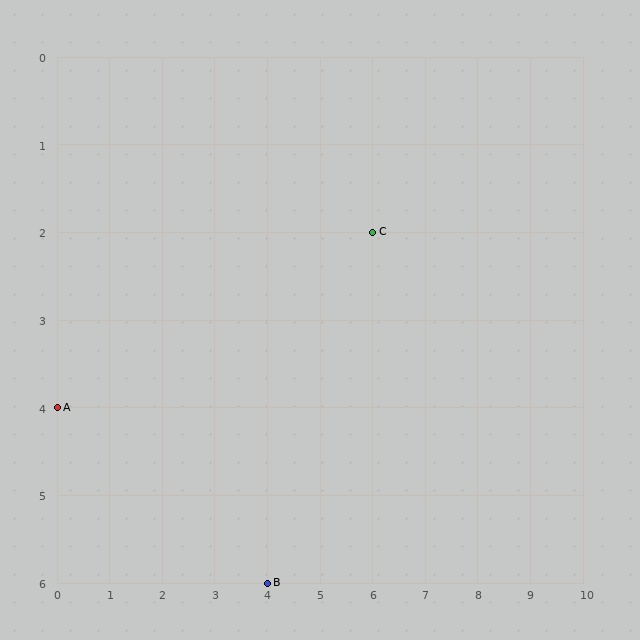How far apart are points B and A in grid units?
Points B and A are 4 columns and 2 rows apart (about 4.5 grid units diagonally).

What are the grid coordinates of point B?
Point B is at grid coordinates (4, 6).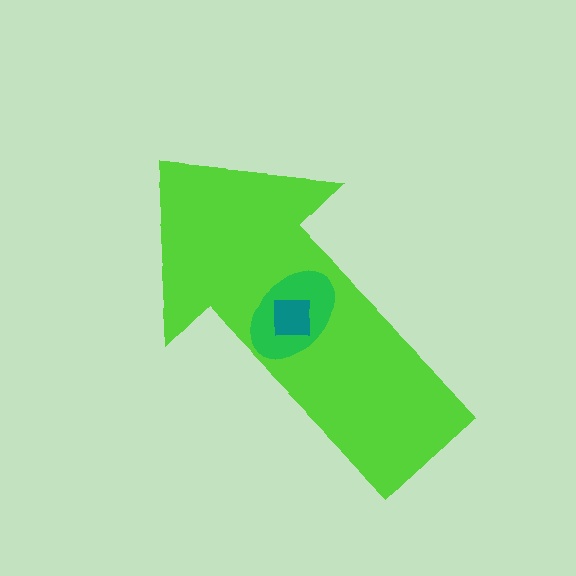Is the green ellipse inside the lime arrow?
Yes.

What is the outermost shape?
The lime arrow.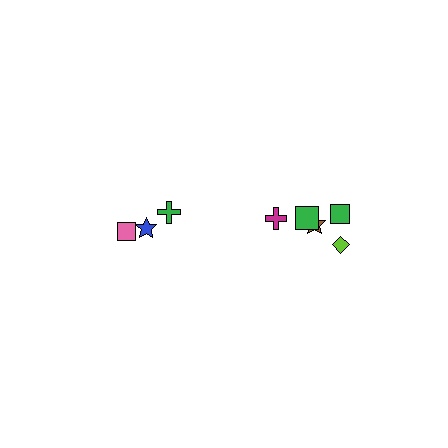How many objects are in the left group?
There are 3 objects.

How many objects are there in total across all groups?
There are 9 objects.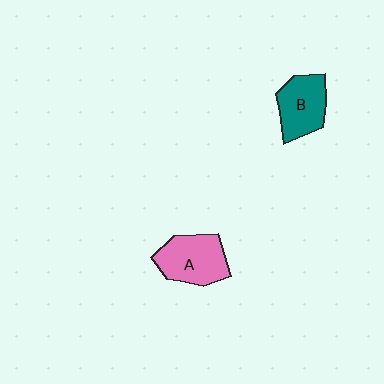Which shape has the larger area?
Shape A (pink).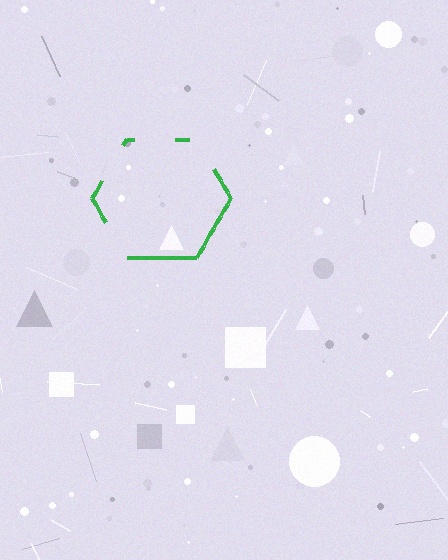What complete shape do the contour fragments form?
The contour fragments form a hexagon.